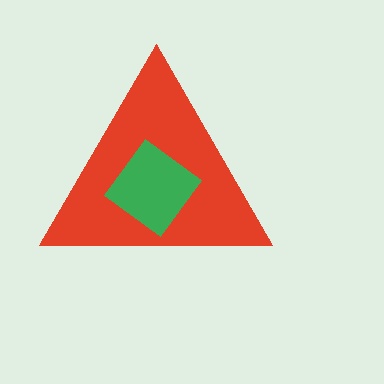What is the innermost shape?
The green diamond.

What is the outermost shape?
The red triangle.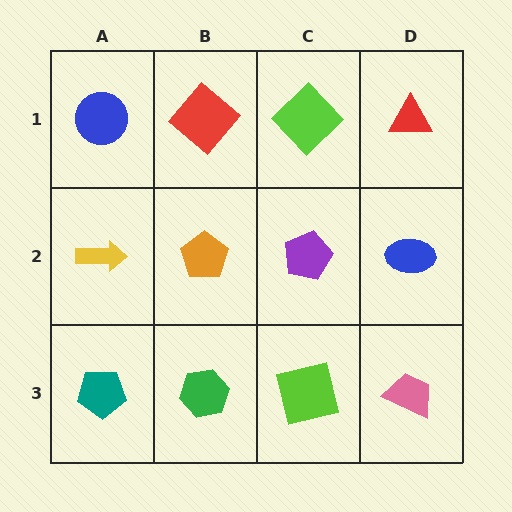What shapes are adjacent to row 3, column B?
An orange pentagon (row 2, column B), a teal pentagon (row 3, column A), a lime square (row 3, column C).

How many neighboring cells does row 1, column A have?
2.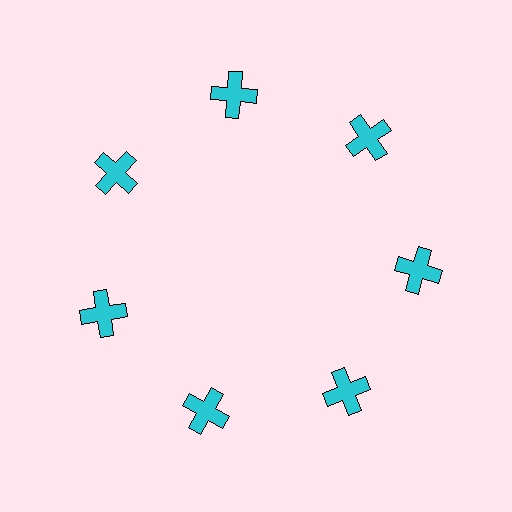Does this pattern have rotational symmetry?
Yes, this pattern has 7-fold rotational symmetry. It looks the same after rotating 51 degrees around the center.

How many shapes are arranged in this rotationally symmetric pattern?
There are 7 shapes, arranged in 7 groups of 1.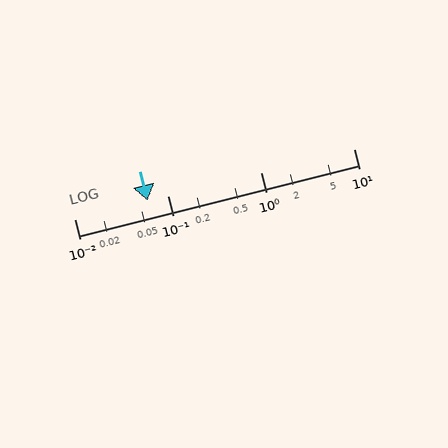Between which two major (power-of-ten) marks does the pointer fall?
The pointer is between 0.01 and 0.1.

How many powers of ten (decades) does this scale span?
The scale spans 3 decades, from 0.01 to 10.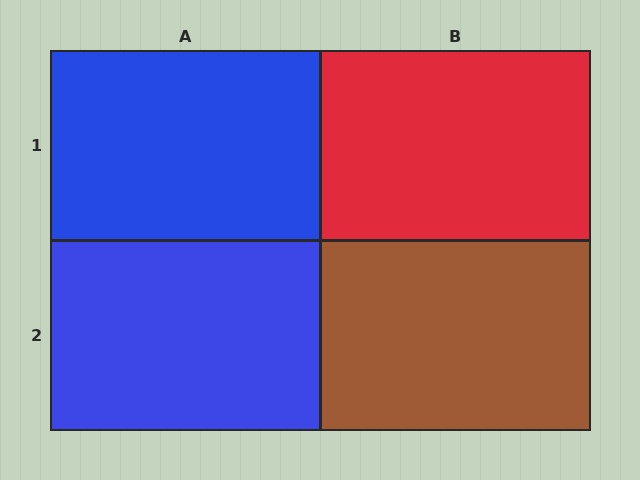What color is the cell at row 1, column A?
Blue.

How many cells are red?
1 cell is red.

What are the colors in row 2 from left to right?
Blue, brown.